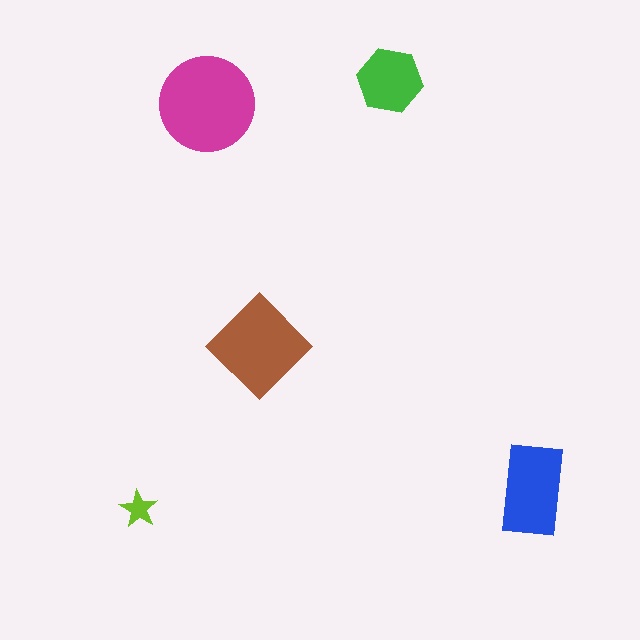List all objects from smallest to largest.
The lime star, the green hexagon, the blue rectangle, the brown diamond, the magenta circle.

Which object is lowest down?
The lime star is bottommost.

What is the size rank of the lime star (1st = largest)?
5th.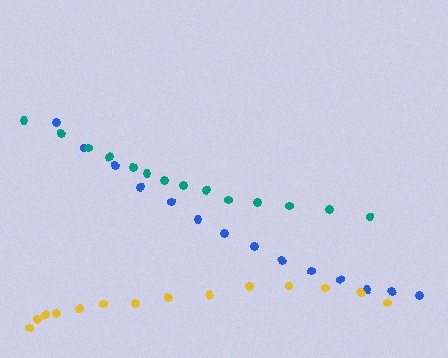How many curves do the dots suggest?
There are 3 distinct paths.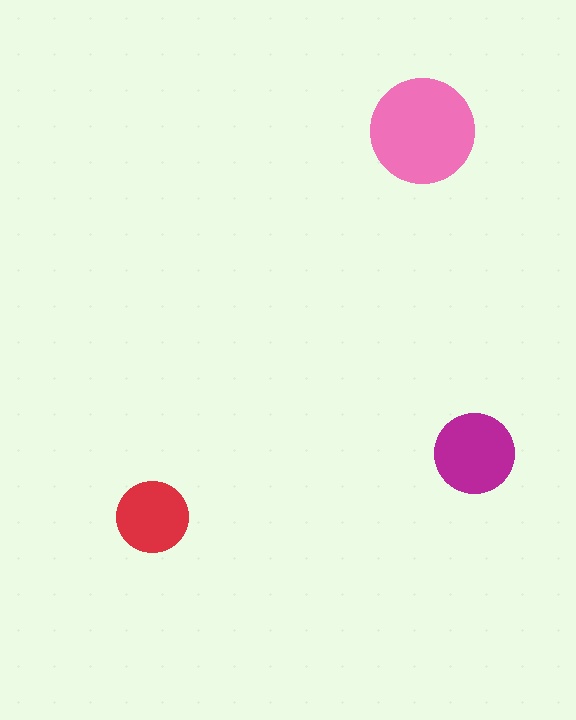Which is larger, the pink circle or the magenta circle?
The pink one.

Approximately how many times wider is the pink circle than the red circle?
About 1.5 times wider.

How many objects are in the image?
There are 3 objects in the image.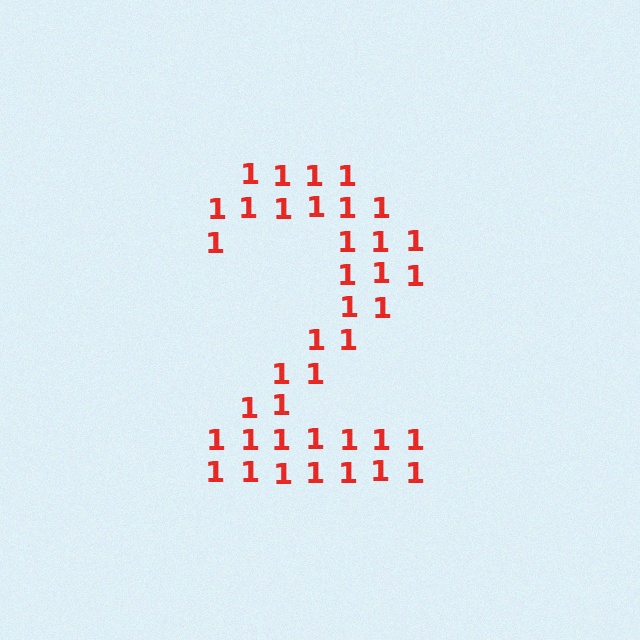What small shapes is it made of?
It is made of small digit 1's.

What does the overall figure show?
The overall figure shows the digit 2.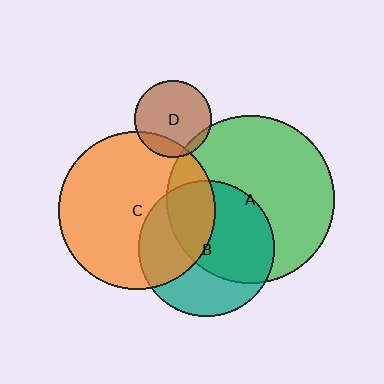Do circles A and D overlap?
Yes.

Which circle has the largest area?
Circle A (green).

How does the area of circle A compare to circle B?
Approximately 1.5 times.